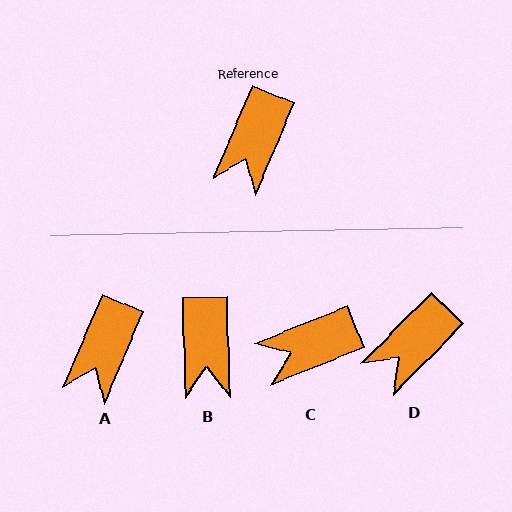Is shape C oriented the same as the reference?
No, it is off by about 45 degrees.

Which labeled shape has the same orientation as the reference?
A.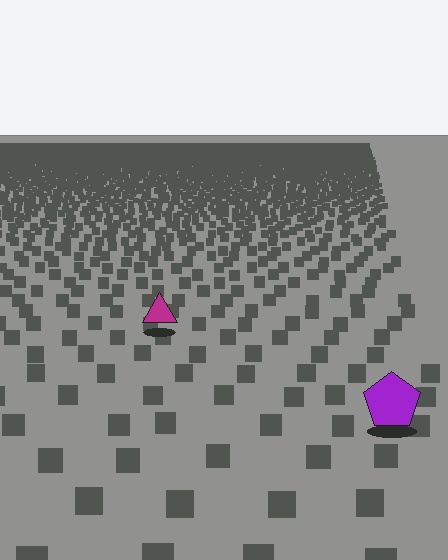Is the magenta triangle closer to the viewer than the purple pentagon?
No. The purple pentagon is closer — you can tell from the texture gradient: the ground texture is coarser near it.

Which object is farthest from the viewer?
The magenta triangle is farthest from the viewer. It appears smaller and the ground texture around it is denser.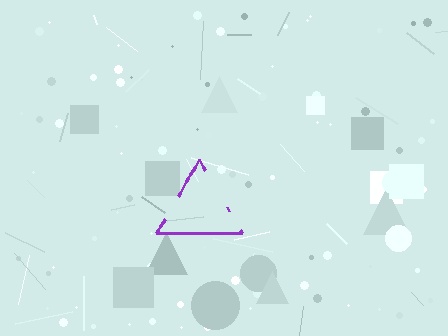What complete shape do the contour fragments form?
The contour fragments form a triangle.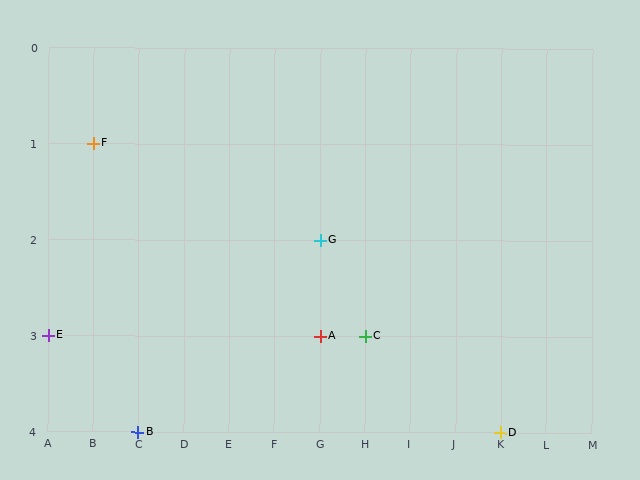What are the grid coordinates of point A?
Point A is at grid coordinates (G, 3).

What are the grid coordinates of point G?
Point G is at grid coordinates (G, 2).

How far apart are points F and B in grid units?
Points F and B are 1 column and 3 rows apart (about 3.2 grid units diagonally).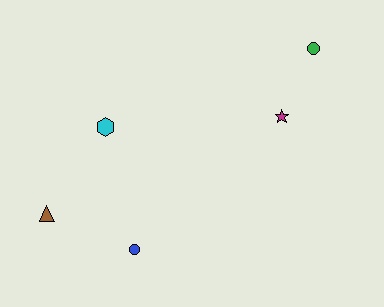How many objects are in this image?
There are 5 objects.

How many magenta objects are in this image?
There is 1 magenta object.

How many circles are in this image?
There are 2 circles.